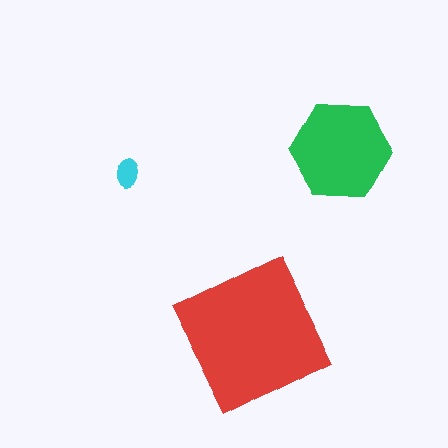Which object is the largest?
The red square.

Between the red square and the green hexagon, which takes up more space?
The red square.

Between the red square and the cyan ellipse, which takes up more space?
The red square.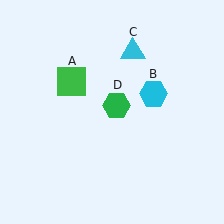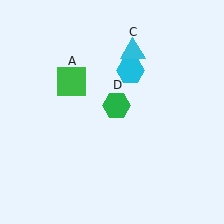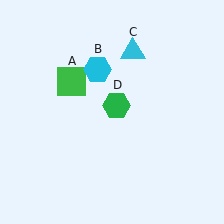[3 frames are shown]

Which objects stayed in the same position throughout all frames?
Green square (object A) and cyan triangle (object C) and green hexagon (object D) remained stationary.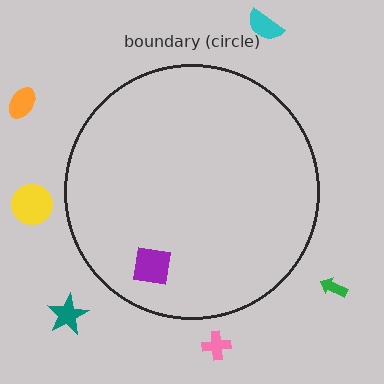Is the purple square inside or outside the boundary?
Inside.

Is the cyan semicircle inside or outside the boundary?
Outside.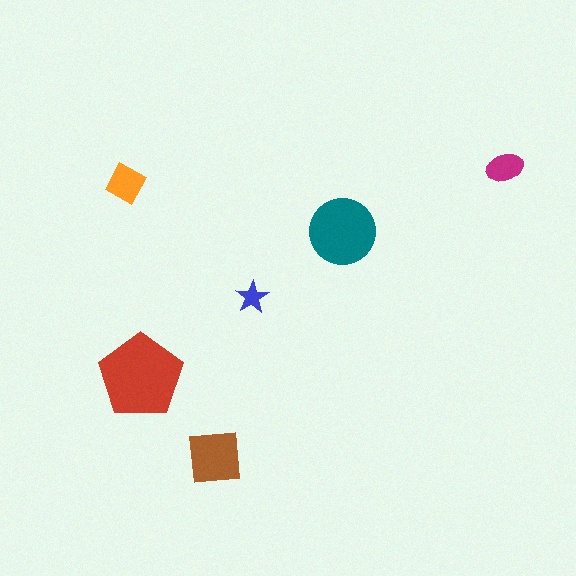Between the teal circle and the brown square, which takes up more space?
The teal circle.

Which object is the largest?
The red pentagon.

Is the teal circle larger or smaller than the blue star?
Larger.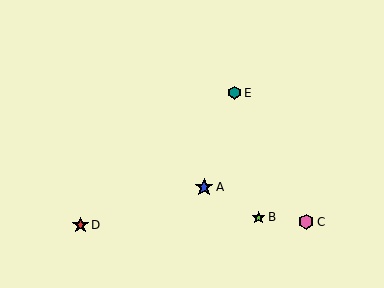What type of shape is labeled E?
Shape E is a teal hexagon.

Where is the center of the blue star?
The center of the blue star is at (204, 187).